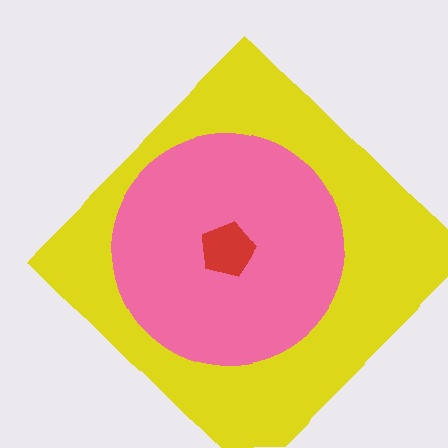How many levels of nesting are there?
3.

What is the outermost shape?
The yellow diamond.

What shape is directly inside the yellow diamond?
The pink circle.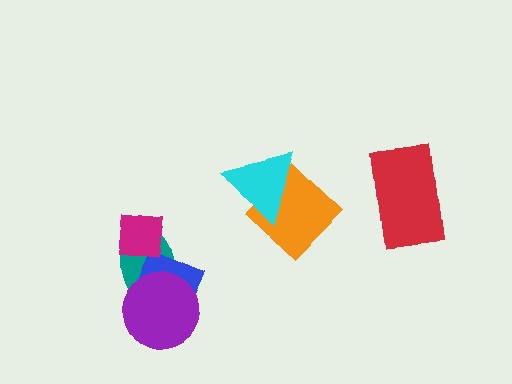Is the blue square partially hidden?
Yes, it is partially covered by another shape.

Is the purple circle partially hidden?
No, no other shape covers it.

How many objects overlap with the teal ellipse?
3 objects overlap with the teal ellipse.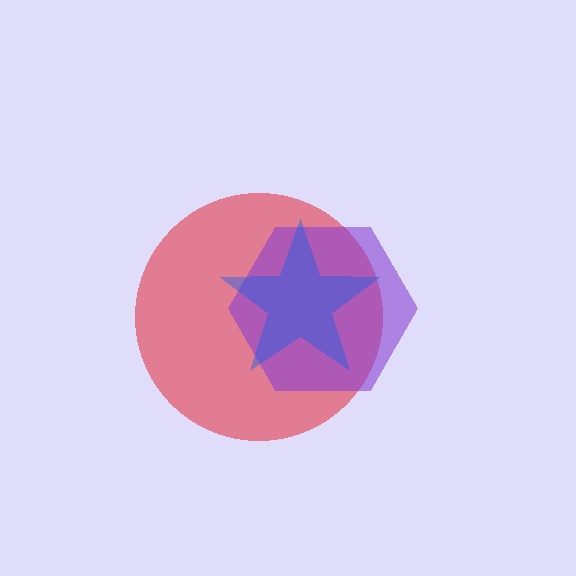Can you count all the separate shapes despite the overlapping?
Yes, there are 3 separate shapes.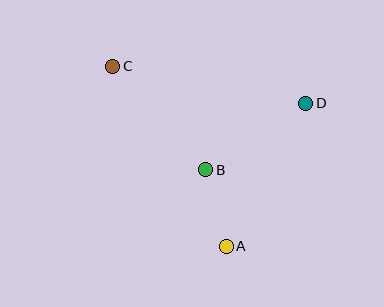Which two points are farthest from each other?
Points A and C are farthest from each other.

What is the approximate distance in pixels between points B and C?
The distance between B and C is approximately 139 pixels.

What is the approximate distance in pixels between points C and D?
The distance between C and D is approximately 197 pixels.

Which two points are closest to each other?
Points A and B are closest to each other.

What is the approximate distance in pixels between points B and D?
The distance between B and D is approximately 120 pixels.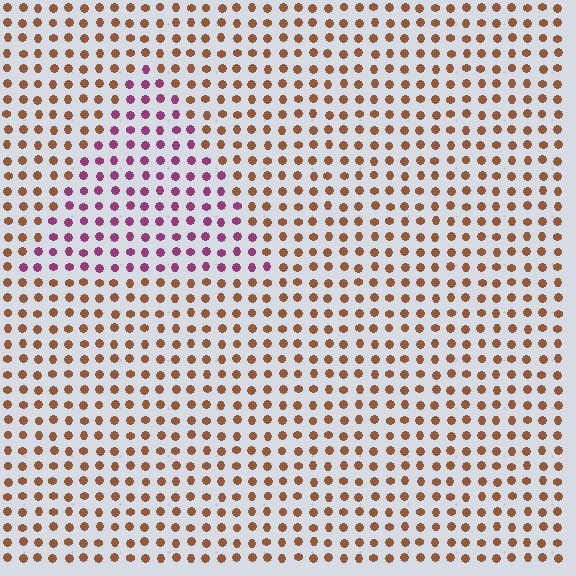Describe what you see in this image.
The image is filled with small brown elements in a uniform arrangement. A triangle-shaped region is visible where the elements are tinted to a slightly different hue, forming a subtle color boundary.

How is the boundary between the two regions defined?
The boundary is defined purely by a slight shift in hue (about 64 degrees). Spacing, size, and orientation are identical on both sides.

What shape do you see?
I see a triangle.